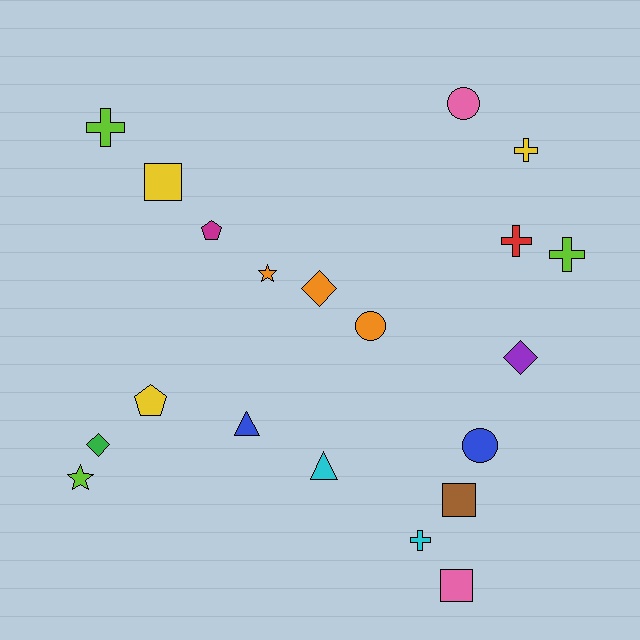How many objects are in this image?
There are 20 objects.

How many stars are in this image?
There are 2 stars.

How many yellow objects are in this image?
There are 3 yellow objects.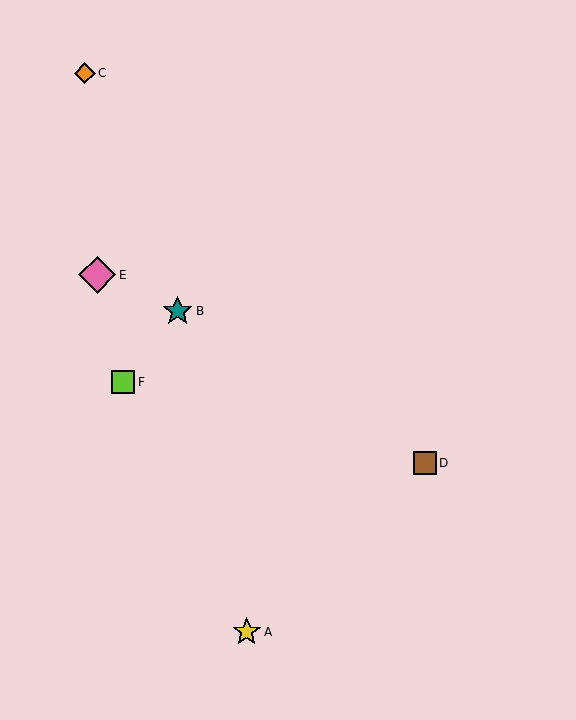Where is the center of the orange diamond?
The center of the orange diamond is at (85, 73).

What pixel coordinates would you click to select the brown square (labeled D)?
Click at (425, 463) to select the brown square D.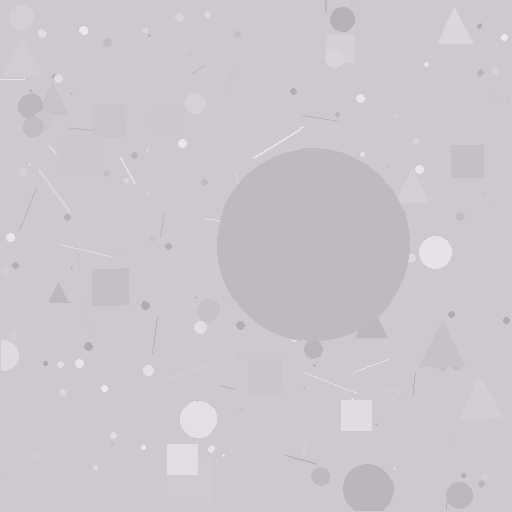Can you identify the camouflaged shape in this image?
The camouflaged shape is a circle.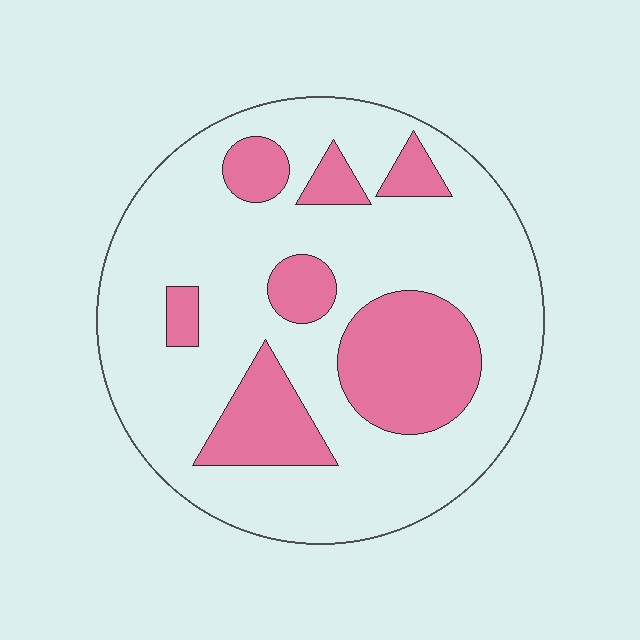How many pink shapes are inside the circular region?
7.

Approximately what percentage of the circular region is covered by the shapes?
Approximately 25%.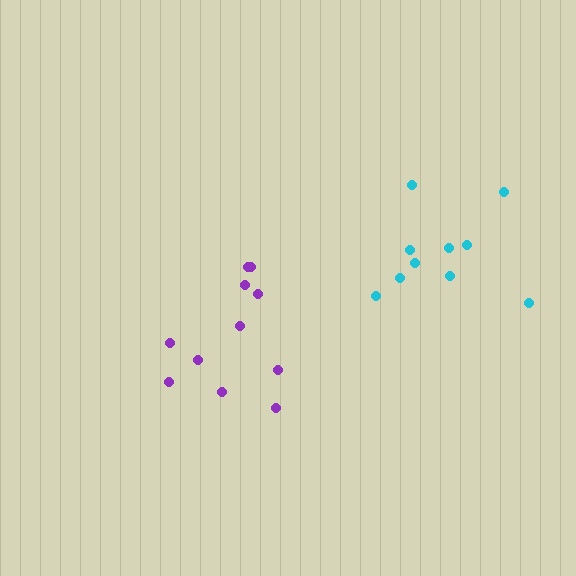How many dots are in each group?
Group 1: 11 dots, Group 2: 10 dots (21 total).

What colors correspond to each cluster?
The clusters are colored: purple, cyan.